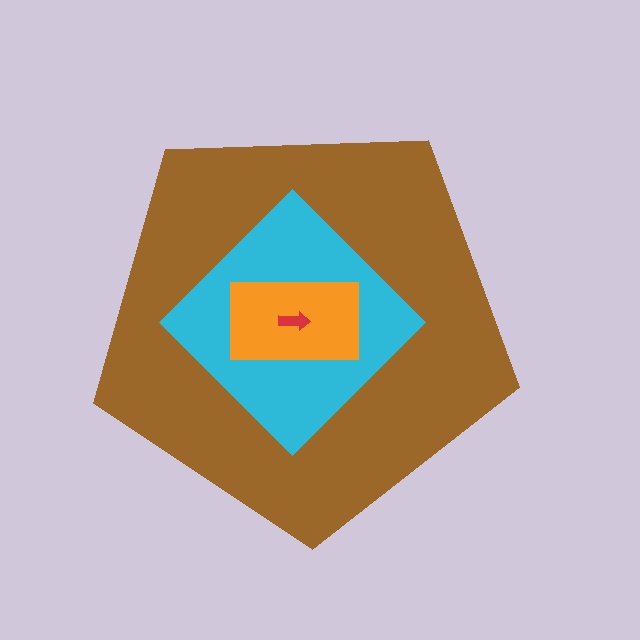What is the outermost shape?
The brown pentagon.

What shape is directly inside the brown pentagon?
The cyan diamond.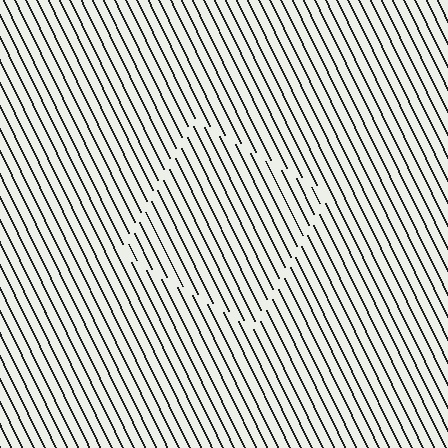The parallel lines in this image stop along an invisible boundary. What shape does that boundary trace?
An illusory square. The interior of the shape contains the same grating, shifted by half a period — the contour is defined by the phase discontinuity where line-ends from the inner and outer gratings abut.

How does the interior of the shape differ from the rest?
The interior of the shape contains the same grating, shifted by half a period — the contour is defined by the phase discontinuity where line-ends from the inner and outer gratings abut.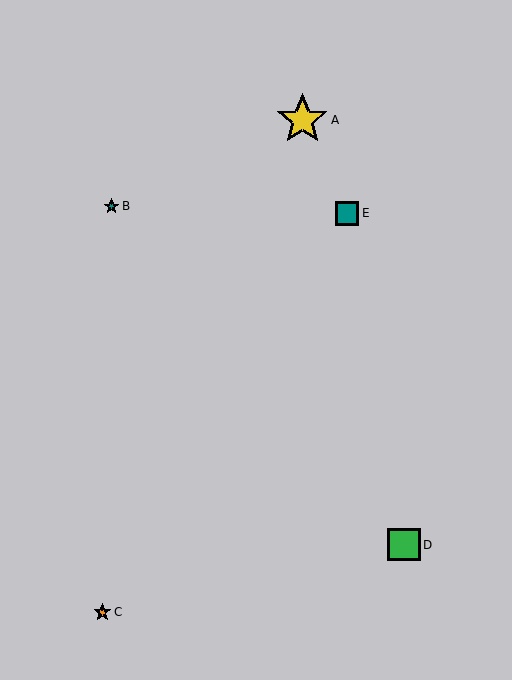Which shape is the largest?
The yellow star (labeled A) is the largest.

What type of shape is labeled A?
Shape A is a yellow star.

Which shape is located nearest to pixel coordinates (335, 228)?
The teal square (labeled E) at (347, 213) is nearest to that location.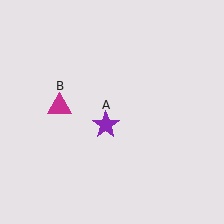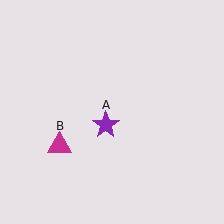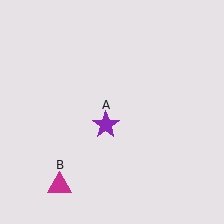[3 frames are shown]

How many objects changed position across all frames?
1 object changed position: magenta triangle (object B).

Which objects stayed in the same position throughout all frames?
Purple star (object A) remained stationary.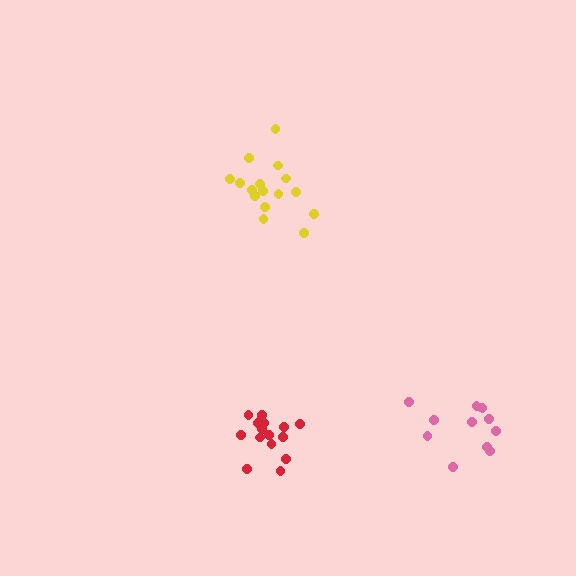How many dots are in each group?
Group 1: 16 dots, Group 2: 11 dots, Group 3: 16 dots (43 total).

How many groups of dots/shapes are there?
There are 3 groups.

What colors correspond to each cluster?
The clusters are colored: yellow, pink, red.